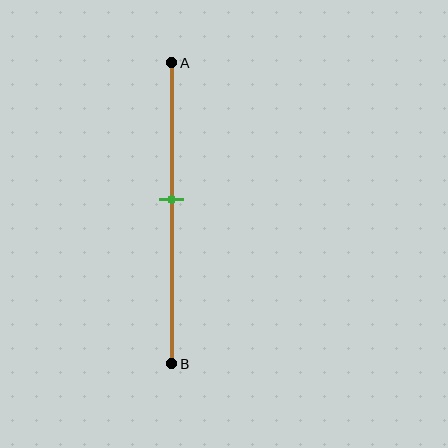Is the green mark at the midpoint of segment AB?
No, the mark is at about 45% from A, not at the 50% midpoint.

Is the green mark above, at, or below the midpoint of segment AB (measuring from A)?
The green mark is above the midpoint of segment AB.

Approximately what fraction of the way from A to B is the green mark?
The green mark is approximately 45% of the way from A to B.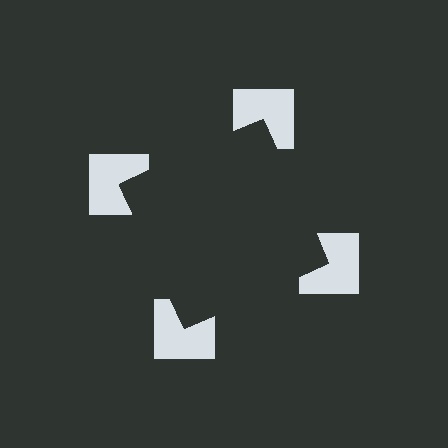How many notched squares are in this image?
There are 4 — one at each vertex of the illusory square.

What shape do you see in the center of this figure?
An illusory square — its edges are inferred from the aligned wedge cuts in the notched squares, not physically drawn.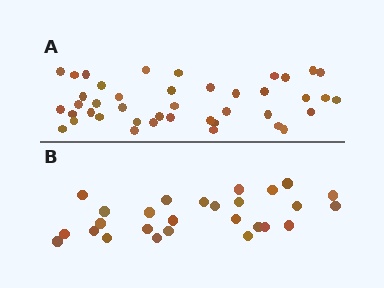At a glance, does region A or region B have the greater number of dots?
Region A (the top region) has more dots.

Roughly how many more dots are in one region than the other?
Region A has approximately 15 more dots than region B.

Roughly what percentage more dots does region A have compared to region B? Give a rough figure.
About 55% more.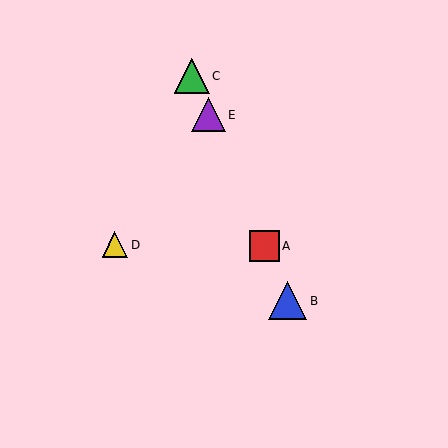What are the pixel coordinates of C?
Object C is at (192, 76).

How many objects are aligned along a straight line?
4 objects (A, B, C, E) are aligned along a straight line.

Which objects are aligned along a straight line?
Objects A, B, C, E are aligned along a straight line.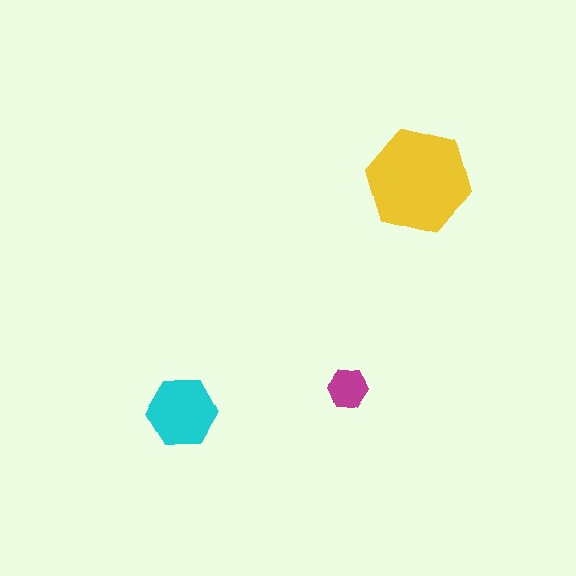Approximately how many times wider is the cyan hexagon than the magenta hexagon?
About 1.5 times wider.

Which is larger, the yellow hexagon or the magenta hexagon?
The yellow one.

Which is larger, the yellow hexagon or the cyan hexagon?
The yellow one.